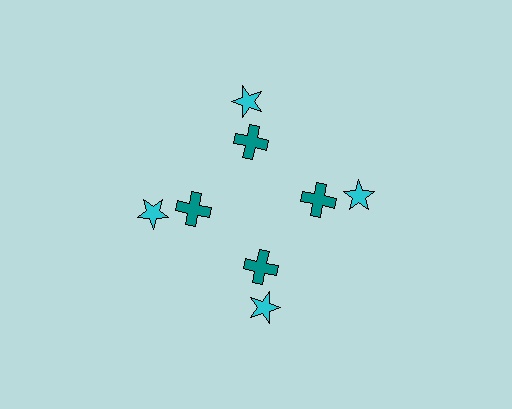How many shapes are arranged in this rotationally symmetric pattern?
There are 8 shapes, arranged in 4 groups of 2.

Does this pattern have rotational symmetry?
Yes, this pattern has 4-fold rotational symmetry. It looks the same after rotating 90 degrees around the center.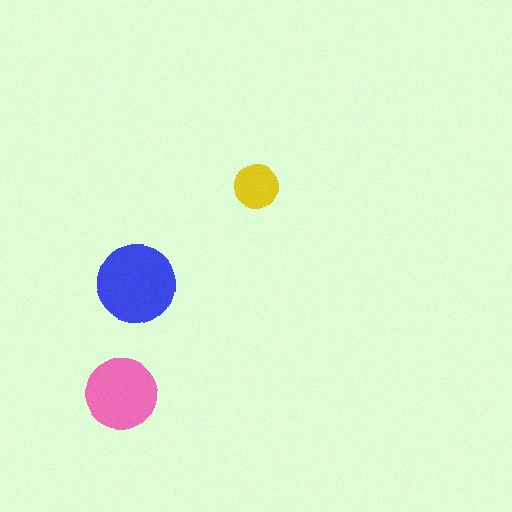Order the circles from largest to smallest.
the blue one, the pink one, the yellow one.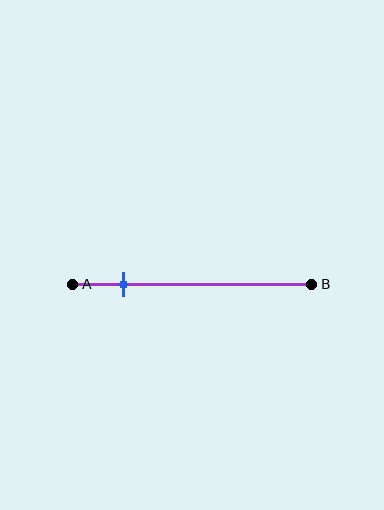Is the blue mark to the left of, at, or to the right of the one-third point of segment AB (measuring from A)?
The blue mark is to the left of the one-third point of segment AB.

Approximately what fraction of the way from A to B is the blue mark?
The blue mark is approximately 20% of the way from A to B.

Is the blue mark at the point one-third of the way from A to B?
No, the mark is at about 20% from A, not at the 33% one-third point.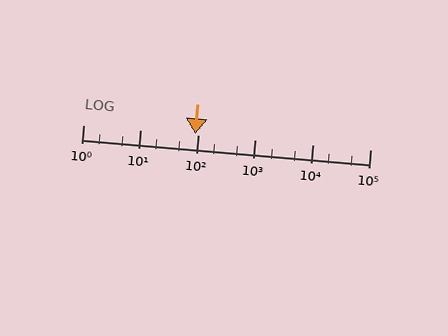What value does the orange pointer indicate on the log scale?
The pointer indicates approximately 90.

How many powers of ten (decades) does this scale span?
The scale spans 5 decades, from 1 to 100000.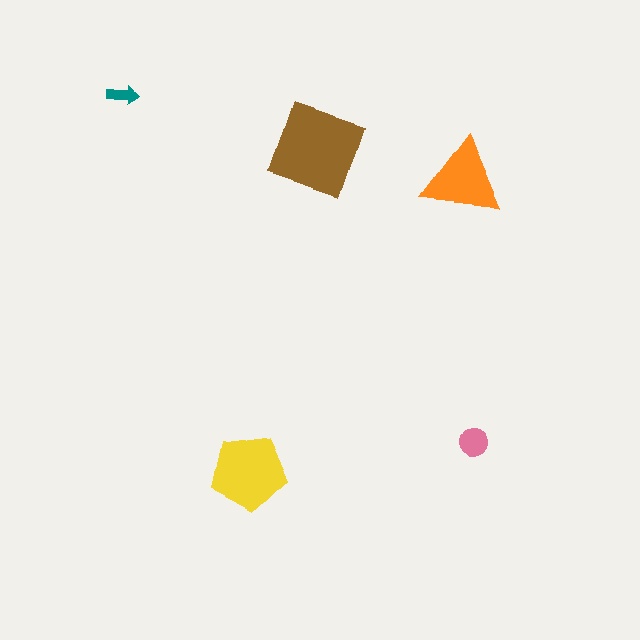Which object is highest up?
The teal arrow is topmost.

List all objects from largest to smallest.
The brown square, the yellow pentagon, the orange triangle, the pink circle, the teal arrow.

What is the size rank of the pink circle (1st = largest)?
4th.